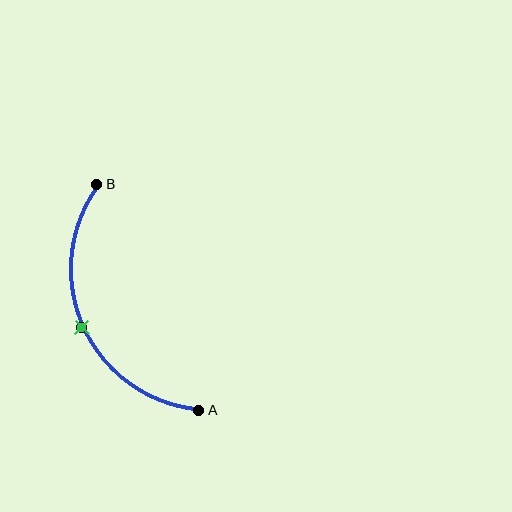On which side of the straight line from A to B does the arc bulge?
The arc bulges to the left of the straight line connecting A and B.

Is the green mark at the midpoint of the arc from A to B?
Yes. The green mark lies on the arc at equal arc-length from both A and B — it is the arc midpoint.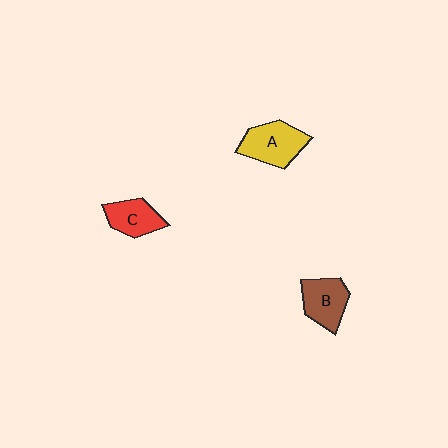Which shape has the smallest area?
Shape C (red).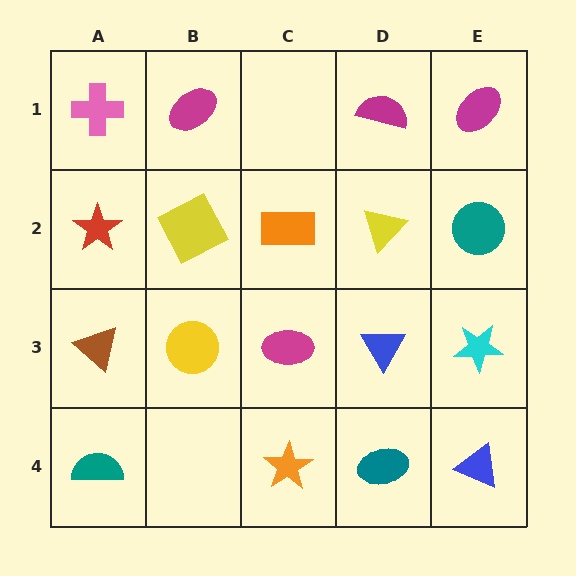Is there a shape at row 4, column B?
No, that cell is empty.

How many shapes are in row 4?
4 shapes.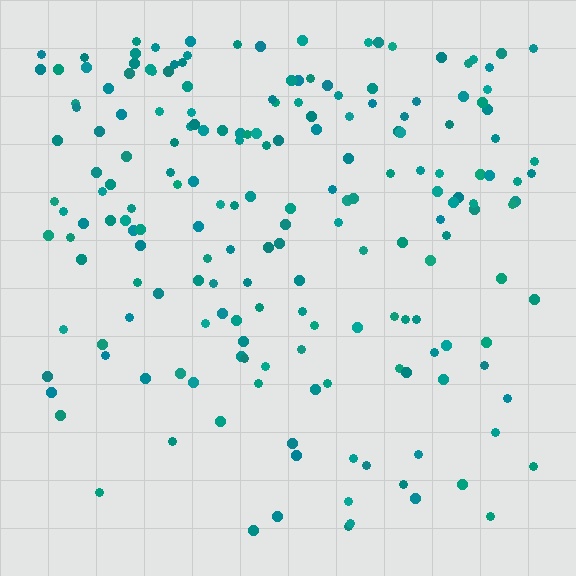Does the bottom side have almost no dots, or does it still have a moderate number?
Still a moderate number, just noticeably fewer than the top.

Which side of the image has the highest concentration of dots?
The top.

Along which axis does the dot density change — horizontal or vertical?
Vertical.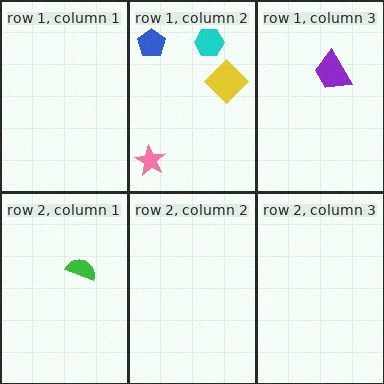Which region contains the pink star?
The row 1, column 2 region.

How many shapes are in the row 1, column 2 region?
4.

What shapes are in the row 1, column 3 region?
The purple trapezoid.